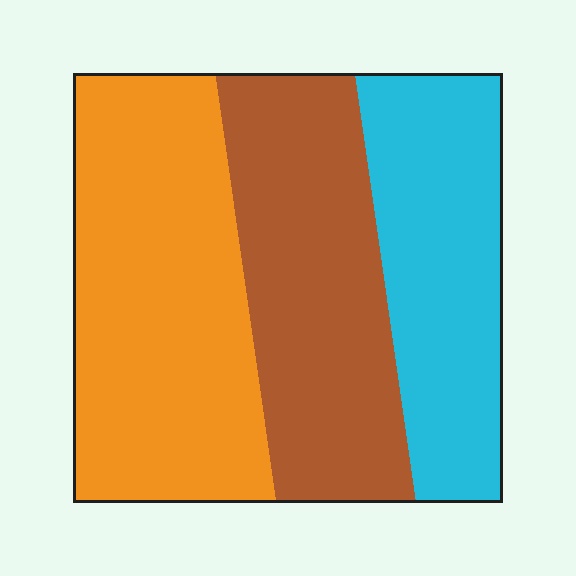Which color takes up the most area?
Orange, at roughly 40%.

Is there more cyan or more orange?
Orange.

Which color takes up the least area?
Cyan, at roughly 25%.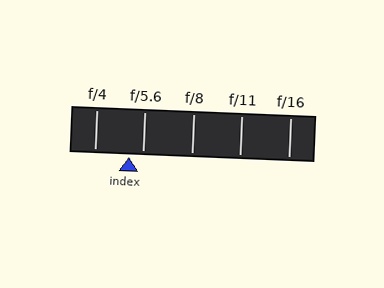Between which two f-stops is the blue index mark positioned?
The index mark is between f/4 and f/5.6.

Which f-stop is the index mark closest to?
The index mark is closest to f/5.6.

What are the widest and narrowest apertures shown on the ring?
The widest aperture shown is f/4 and the narrowest is f/16.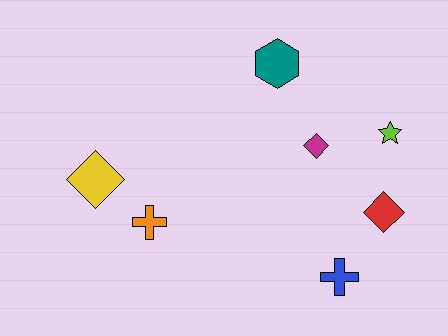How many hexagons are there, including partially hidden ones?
There is 1 hexagon.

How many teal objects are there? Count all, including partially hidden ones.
There is 1 teal object.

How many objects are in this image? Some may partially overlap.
There are 7 objects.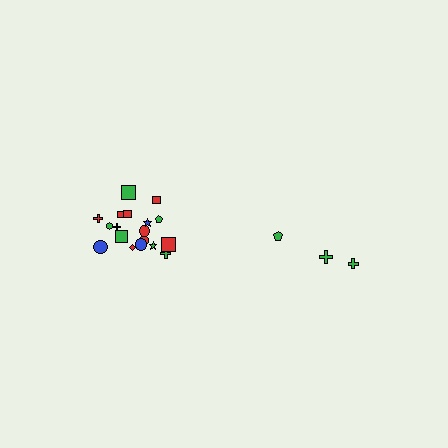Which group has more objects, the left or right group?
The left group.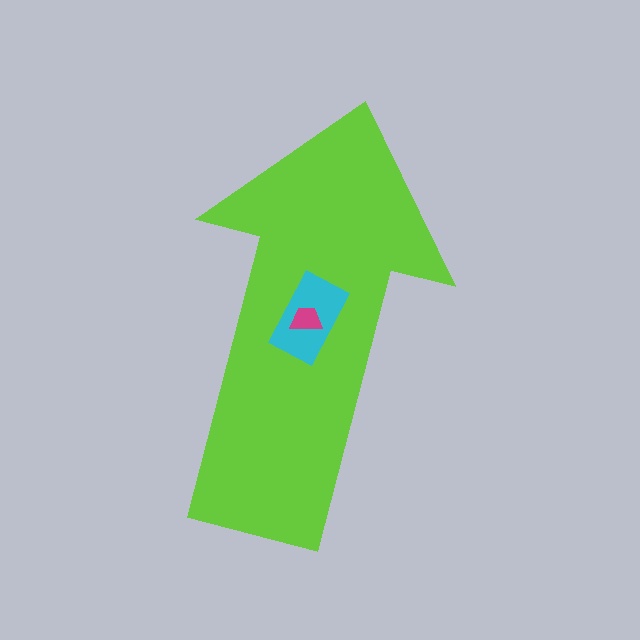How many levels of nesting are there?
3.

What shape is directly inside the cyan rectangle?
The magenta trapezoid.